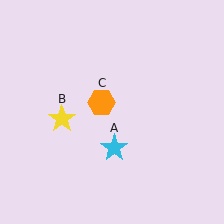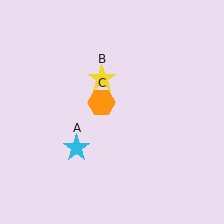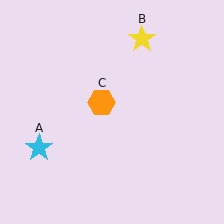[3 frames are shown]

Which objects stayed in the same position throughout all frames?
Orange hexagon (object C) remained stationary.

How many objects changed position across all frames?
2 objects changed position: cyan star (object A), yellow star (object B).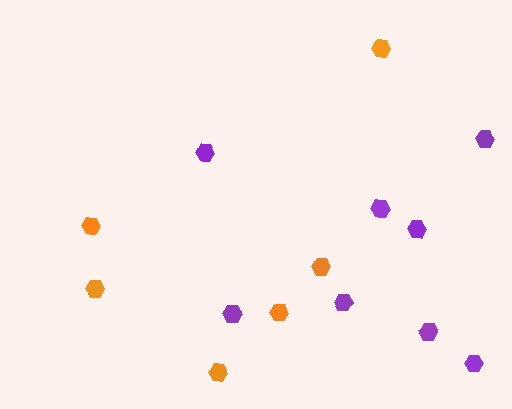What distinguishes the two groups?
There are 2 groups: one group of purple hexagons (8) and one group of orange hexagons (6).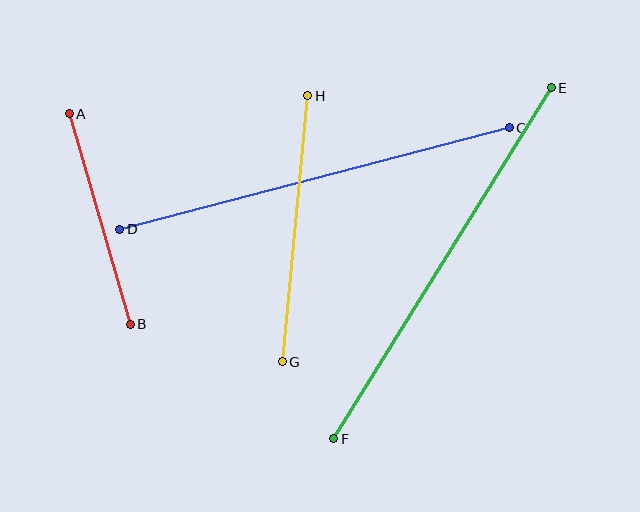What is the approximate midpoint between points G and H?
The midpoint is at approximately (295, 229) pixels.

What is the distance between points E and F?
The distance is approximately 413 pixels.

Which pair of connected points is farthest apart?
Points E and F are farthest apart.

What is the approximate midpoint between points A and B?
The midpoint is at approximately (100, 219) pixels.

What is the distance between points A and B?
The distance is approximately 219 pixels.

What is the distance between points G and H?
The distance is approximately 267 pixels.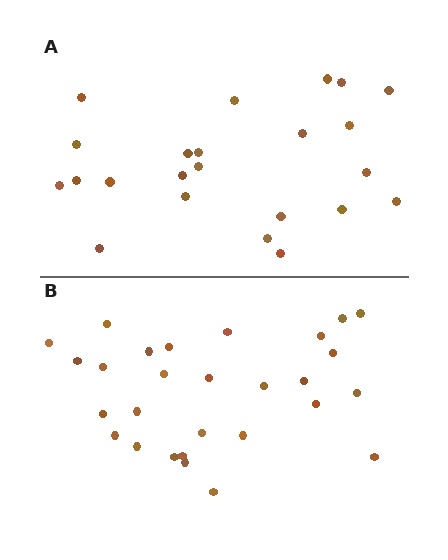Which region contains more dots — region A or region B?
Region B (the bottom region) has more dots.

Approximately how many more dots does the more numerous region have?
Region B has about 5 more dots than region A.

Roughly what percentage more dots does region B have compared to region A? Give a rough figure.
About 20% more.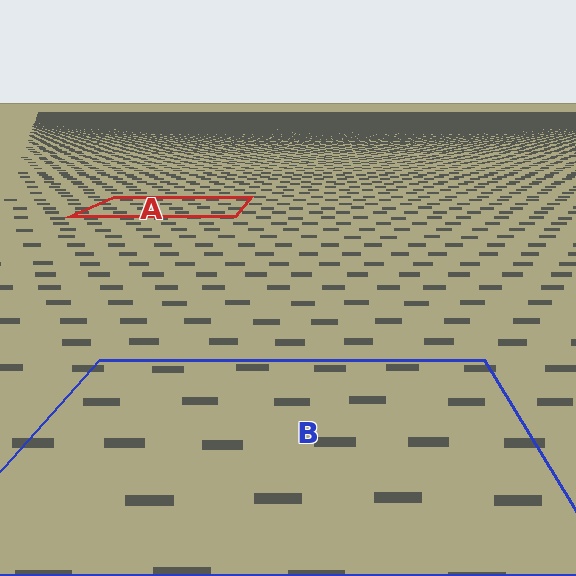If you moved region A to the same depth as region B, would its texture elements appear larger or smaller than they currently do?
They would appear larger. At a closer depth, the same texture elements are projected at a bigger on-screen size.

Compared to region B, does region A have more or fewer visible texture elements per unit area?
Region A has more texture elements per unit area — they are packed more densely because it is farther away.